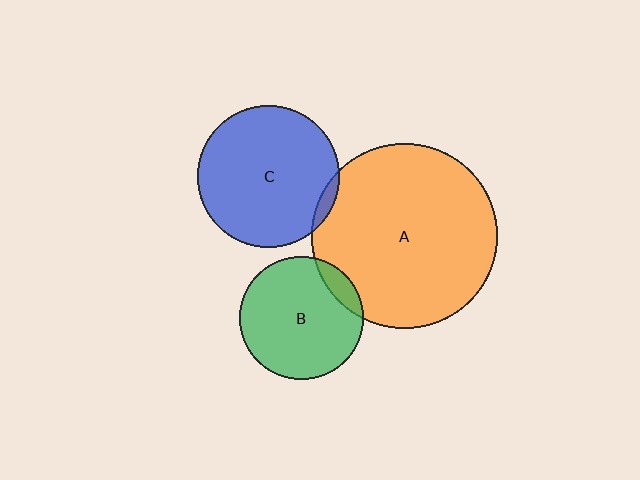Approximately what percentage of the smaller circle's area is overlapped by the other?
Approximately 10%.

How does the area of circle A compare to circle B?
Approximately 2.3 times.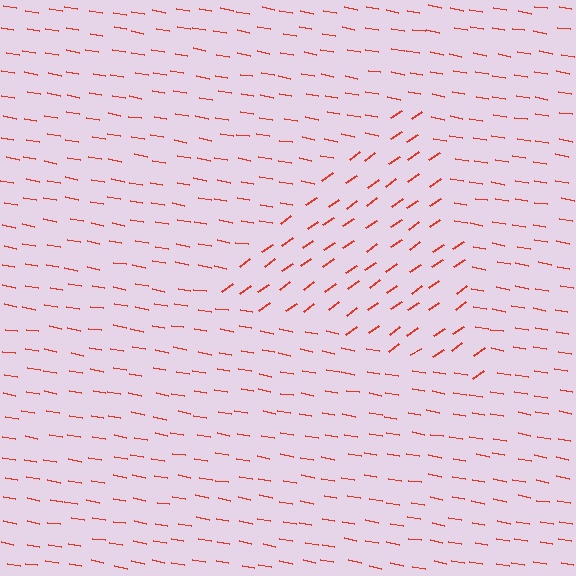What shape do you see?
I see a triangle.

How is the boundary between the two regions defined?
The boundary is defined purely by a change in line orientation (approximately 45 degrees difference). All lines are the same color and thickness.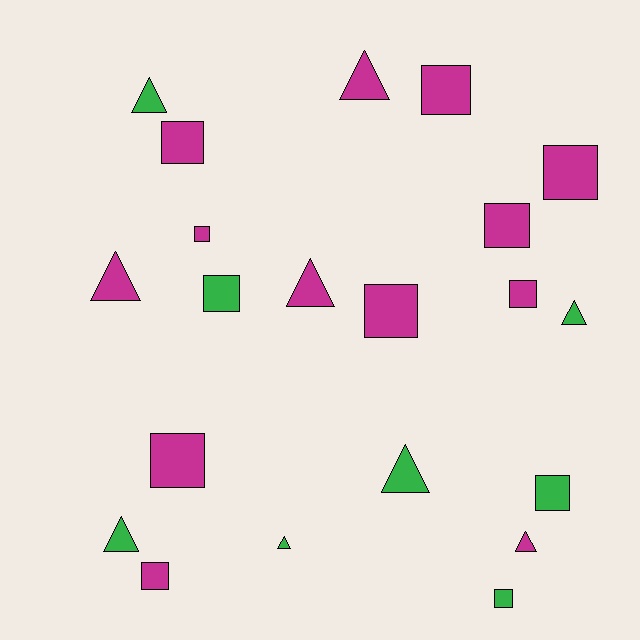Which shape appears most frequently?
Square, with 12 objects.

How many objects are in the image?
There are 21 objects.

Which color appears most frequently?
Magenta, with 13 objects.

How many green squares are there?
There are 3 green squares.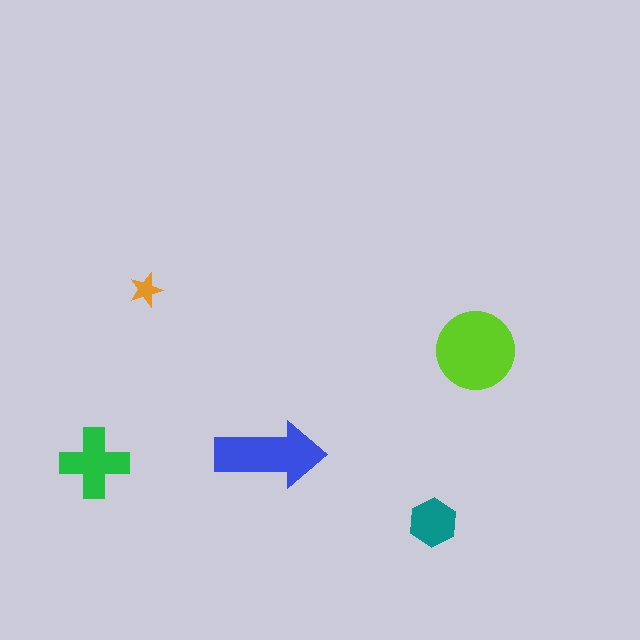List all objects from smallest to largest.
The orange star, the teal hexagon, the green cross, the blue arrow, the lime circle.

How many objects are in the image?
There are 5 objects in the image.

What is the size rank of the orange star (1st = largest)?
5th.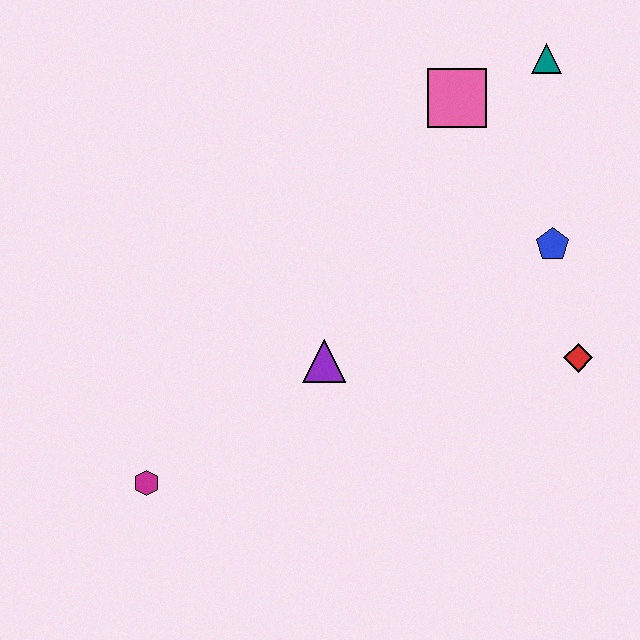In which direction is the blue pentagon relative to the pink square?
The blue pentagon is below the pink square.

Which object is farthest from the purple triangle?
The teal triangle is farthest from the purple triangle.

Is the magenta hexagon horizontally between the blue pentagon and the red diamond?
No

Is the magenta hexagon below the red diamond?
Yes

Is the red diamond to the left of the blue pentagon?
No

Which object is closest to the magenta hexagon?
The purple triangle is closest to the magenta hexagon.